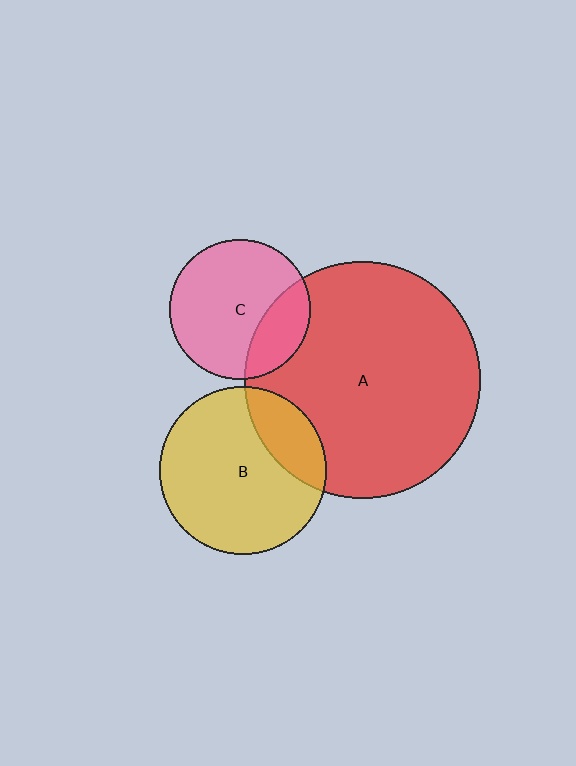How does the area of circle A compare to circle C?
Approximately 2.8 times.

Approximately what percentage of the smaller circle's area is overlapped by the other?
Approximately 25%.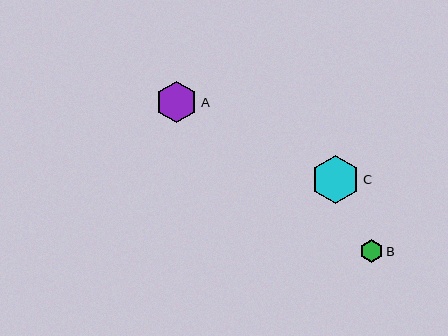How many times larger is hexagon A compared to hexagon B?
Hexagon A is approximately 1.8 times the size of hexagon B.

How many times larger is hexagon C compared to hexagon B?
Hexagon C is approximately 2.1 times the size of hexagon B.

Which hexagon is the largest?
Hexagon C is the largest with a size of approximately 48 pixels.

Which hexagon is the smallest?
Hexagon B is the smallest with a size of approximately 23 pixels.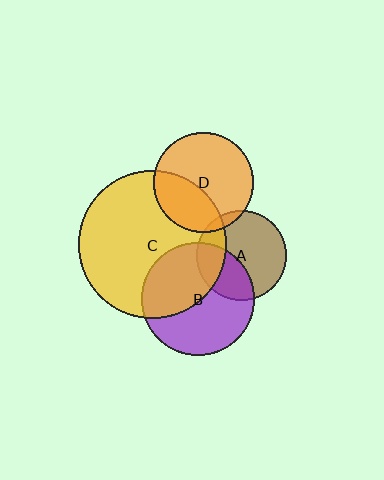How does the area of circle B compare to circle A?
Approximately 1.6 times.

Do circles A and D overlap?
Yes.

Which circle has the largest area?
Circle C (yellow).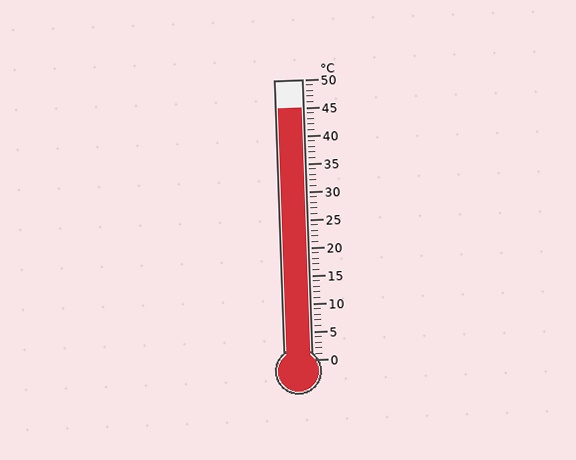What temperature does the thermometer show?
The thermometer shows approximately 45°C.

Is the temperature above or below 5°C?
The temperature is above 5°C.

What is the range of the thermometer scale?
The thermometer scale ranges from 0°C to 50°C.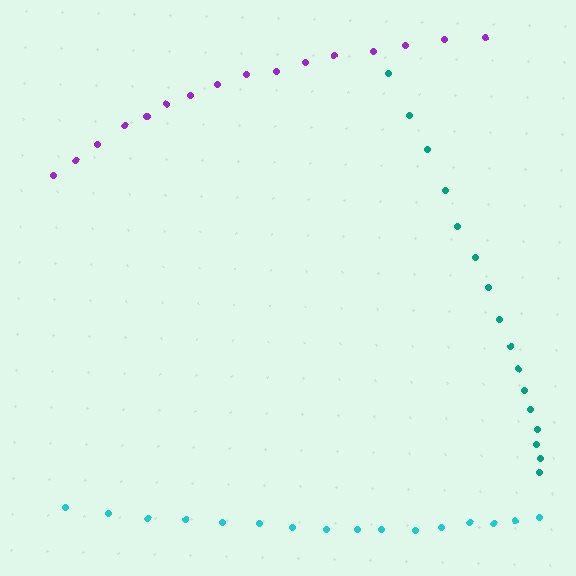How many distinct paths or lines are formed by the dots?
There are 3 distinct paths.